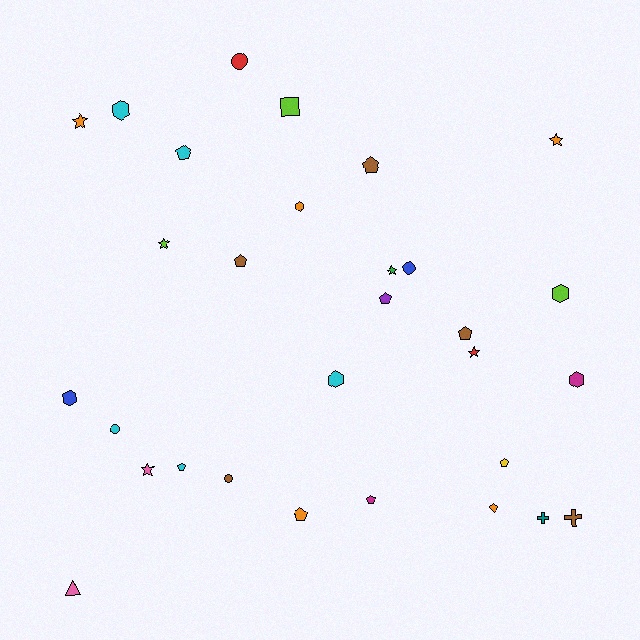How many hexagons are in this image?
There are 6 hexagons.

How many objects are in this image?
There are 30 objects.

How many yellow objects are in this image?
There is 1 yellow object.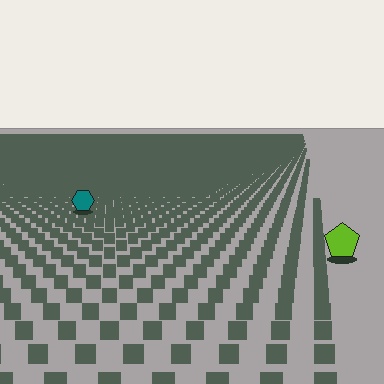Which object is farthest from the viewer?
The teal hexagon is farthest from the viewer. It appears smaller and the ground texture around it is denser.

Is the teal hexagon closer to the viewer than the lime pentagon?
No. The lime pentagon is closer — you can tell from the texture gradient: the ground texture is coarser near it.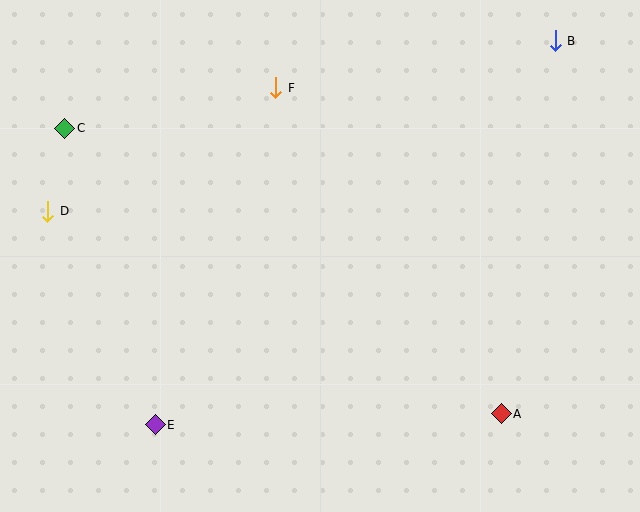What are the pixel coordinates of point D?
Point D is at (48, 211).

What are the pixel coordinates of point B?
Point B is at (555, 41).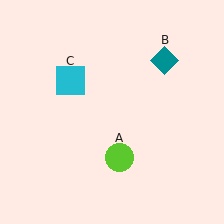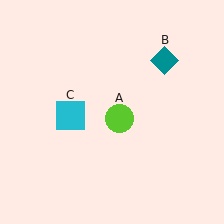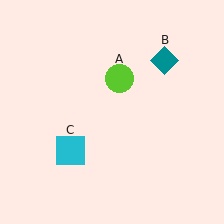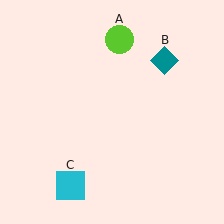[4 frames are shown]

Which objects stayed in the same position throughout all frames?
Teal diamond (object B) remained stationary.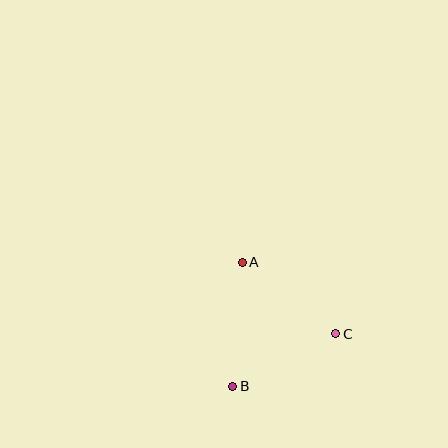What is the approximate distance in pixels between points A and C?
The distance between A and C is approximately 118 pixels.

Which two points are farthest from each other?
Points A and B are farthest from each other.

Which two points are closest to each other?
Points B and C are closest to each other.